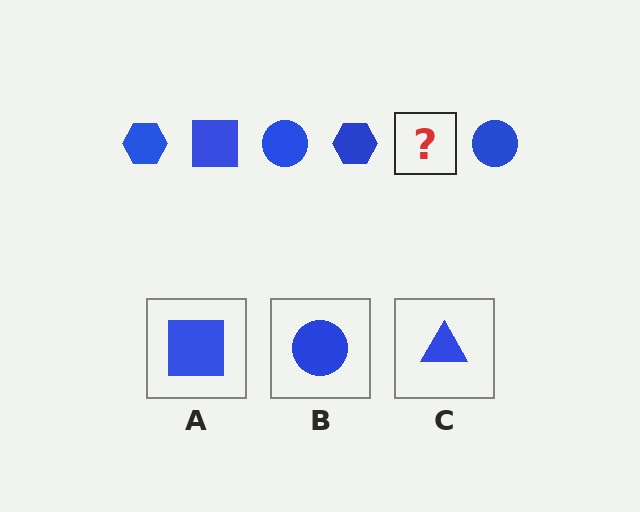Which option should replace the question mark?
Option A.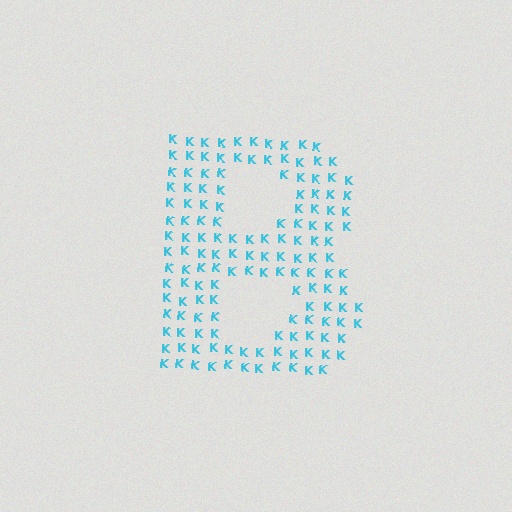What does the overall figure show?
The overall figure shows the letter B.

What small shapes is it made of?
It is made of small letter K's.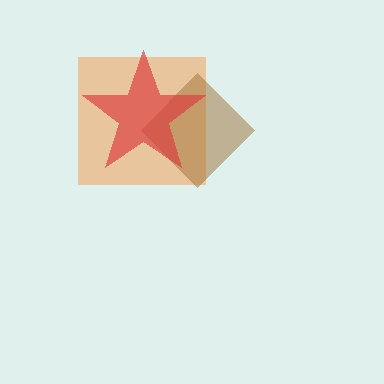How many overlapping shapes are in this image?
There are 3 overlapping shapes in the image.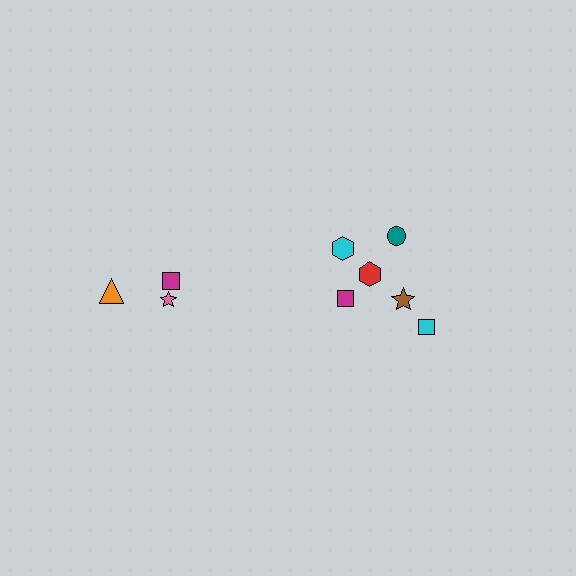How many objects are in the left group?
There are 3 objects.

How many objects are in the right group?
There are 6 objects.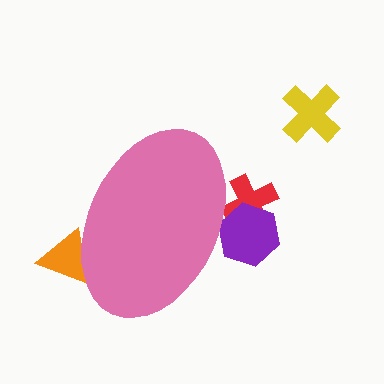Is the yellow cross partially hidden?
No, the yellow cross is fully visible.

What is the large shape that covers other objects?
A pink ellipse.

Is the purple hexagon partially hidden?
Yes, the purple hexagon is partially hidden behind the pink ellipse.